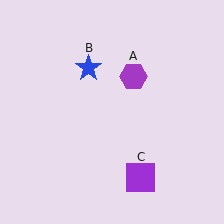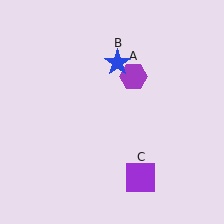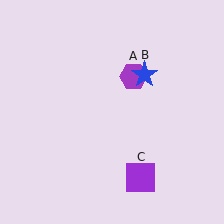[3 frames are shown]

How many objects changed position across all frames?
1 object changed position: blue star (object B).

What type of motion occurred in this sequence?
The blue star (object B) rotated clockwise around the center of the scene.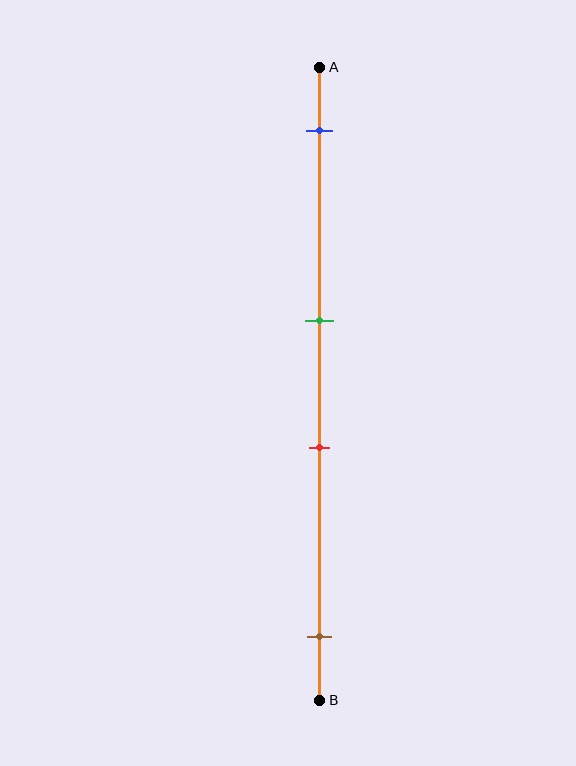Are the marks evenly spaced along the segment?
No, the marks are not evenly spaced.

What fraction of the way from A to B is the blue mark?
The blue mark is approximately 10% (0.1) of the way from A to B.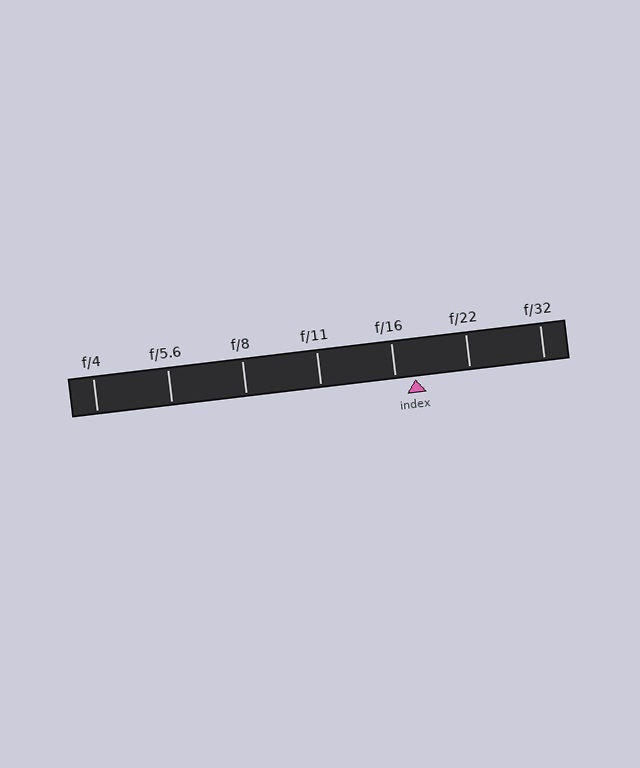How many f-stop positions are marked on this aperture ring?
There are 7 f-stop positions marked.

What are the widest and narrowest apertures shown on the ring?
The widest aperture shown is f/4 and the narrowest is f/32.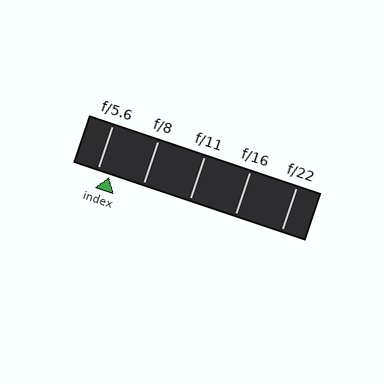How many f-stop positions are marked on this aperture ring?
There are 5 f-stop positions marked.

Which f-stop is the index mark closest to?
The index mark is closest to f/5.6.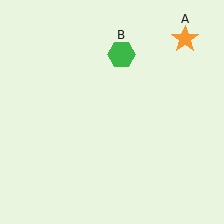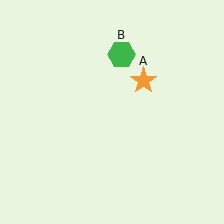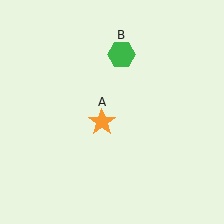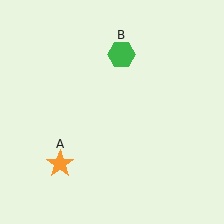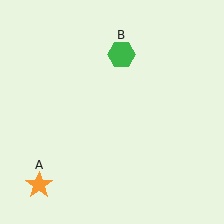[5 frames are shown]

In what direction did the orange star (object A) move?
The orange star (object A) moved down and to the left.